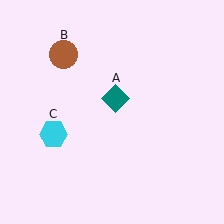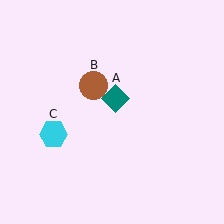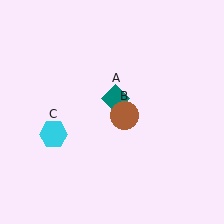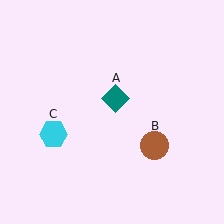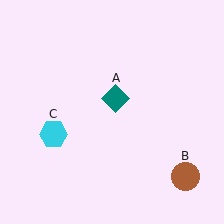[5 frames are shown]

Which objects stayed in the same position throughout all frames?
Teal diamond (object A) and cyan hexagon (object C) remained stationary.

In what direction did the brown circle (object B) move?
The brown circle (object B) moved down and to the right.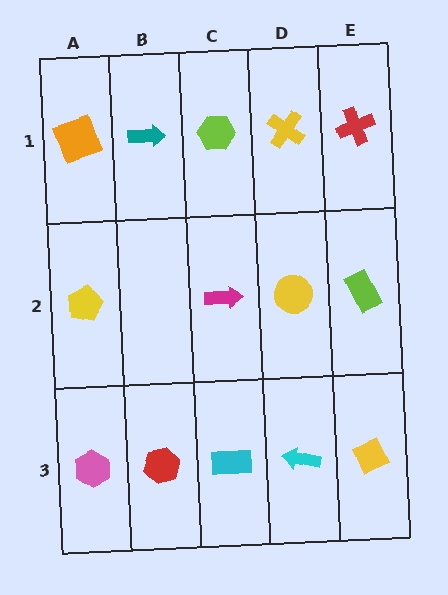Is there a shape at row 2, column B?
No, that cell is empty.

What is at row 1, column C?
A lime hexagon.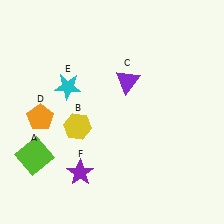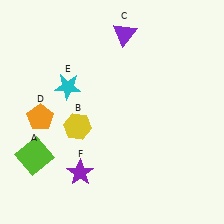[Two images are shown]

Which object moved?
The purple triangle (C) moved up.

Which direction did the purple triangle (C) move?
The purple triangle (C) moved up.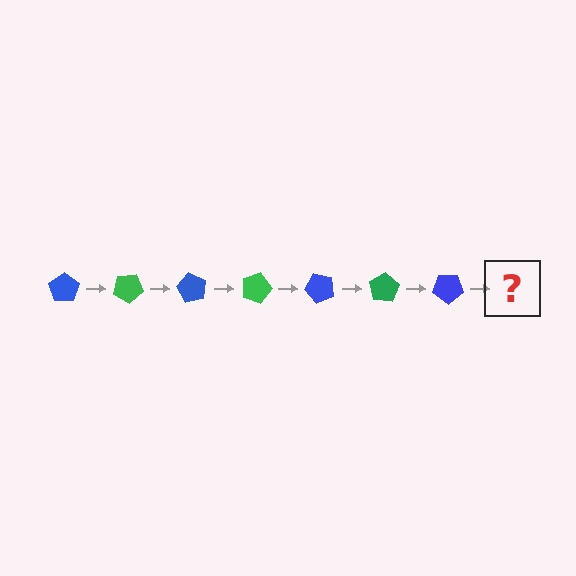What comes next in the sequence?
The next element should be a green pentagon, rotated 210 degrees from the start.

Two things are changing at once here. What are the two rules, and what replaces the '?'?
The two rules are that it rotates 30 degrees each step and the color cycles through blue and green. The '?' should be a green pentagon, rotated 210 degrees from the start.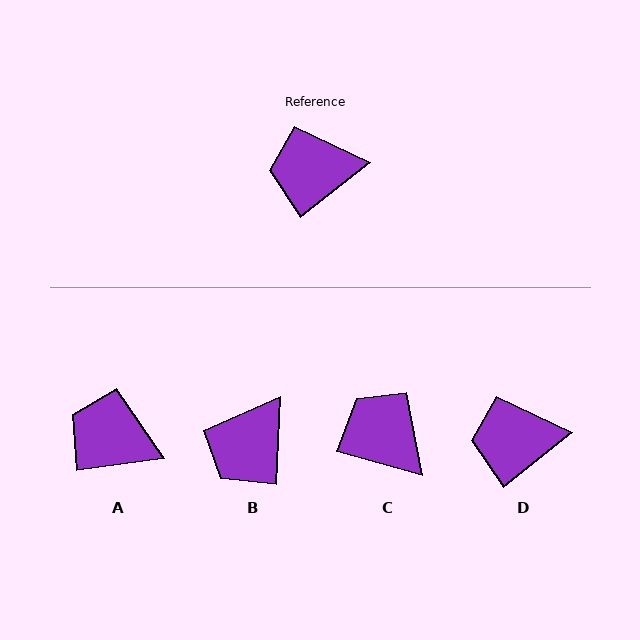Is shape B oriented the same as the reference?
No, it is off by about 50 degrees.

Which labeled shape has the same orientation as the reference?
D.